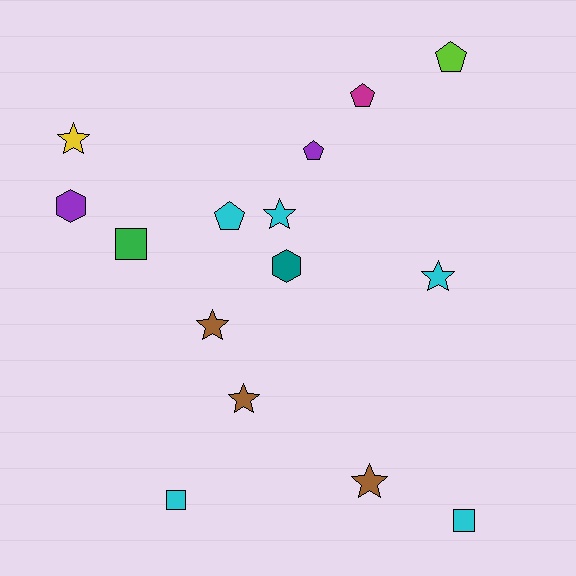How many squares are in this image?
There are 3 squares.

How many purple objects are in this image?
There are 2 purple objects.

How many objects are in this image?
There are 15 objects.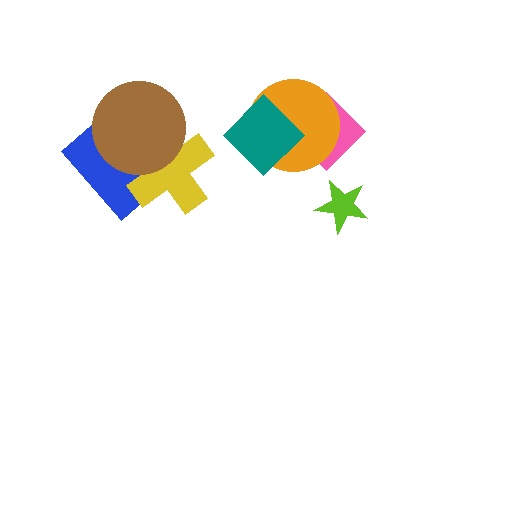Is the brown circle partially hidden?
No, no other shape covers it.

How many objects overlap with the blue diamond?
2 objects overlap with the blue diamond.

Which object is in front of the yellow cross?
The brown circle is in front of the yellow cross.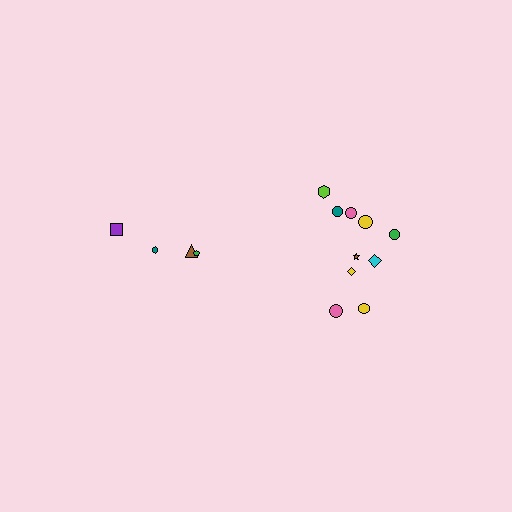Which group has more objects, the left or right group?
The right group.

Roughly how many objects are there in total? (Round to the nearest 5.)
Roughly 15 objects in total.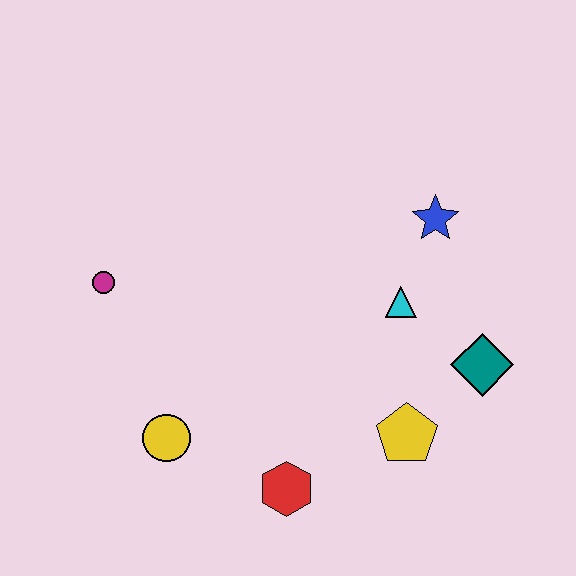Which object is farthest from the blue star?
The yellow circle is farthest from the blue star.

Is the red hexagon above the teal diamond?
No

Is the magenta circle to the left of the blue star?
Yes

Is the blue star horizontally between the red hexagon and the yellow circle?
No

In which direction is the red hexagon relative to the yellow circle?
The red hexagon is to the right of the yellow circle.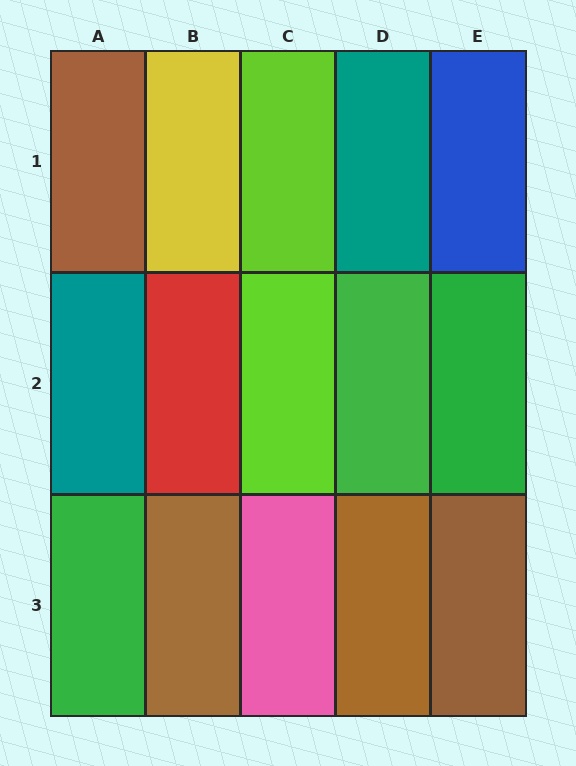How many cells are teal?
2 cells are teal.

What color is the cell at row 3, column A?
Green.